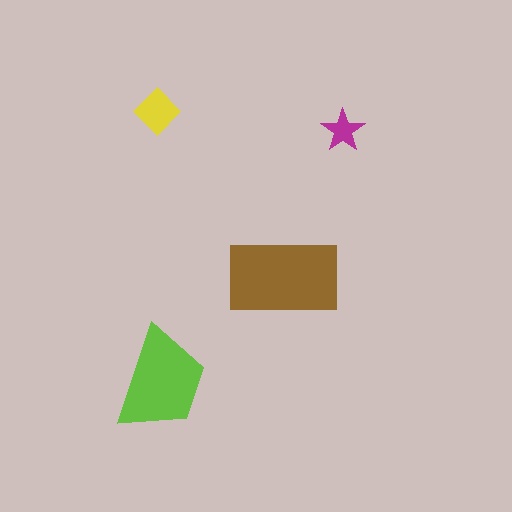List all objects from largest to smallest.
The brown rectangle, the lime trapezoid, the yellow diamond, the magenta star.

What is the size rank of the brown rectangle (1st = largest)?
1st.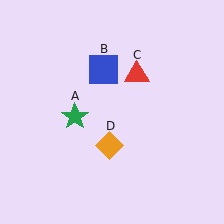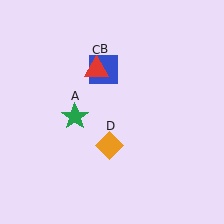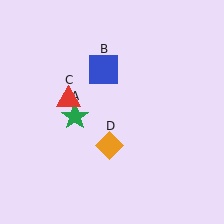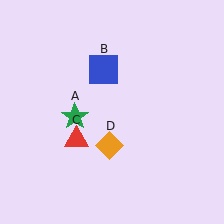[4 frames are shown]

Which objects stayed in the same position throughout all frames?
Green star (object A) and blue square (object B) and orange diamond (object D) remained stationary.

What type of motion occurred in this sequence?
The red triangle (object C) rotated counterclockwise around the center of the scene.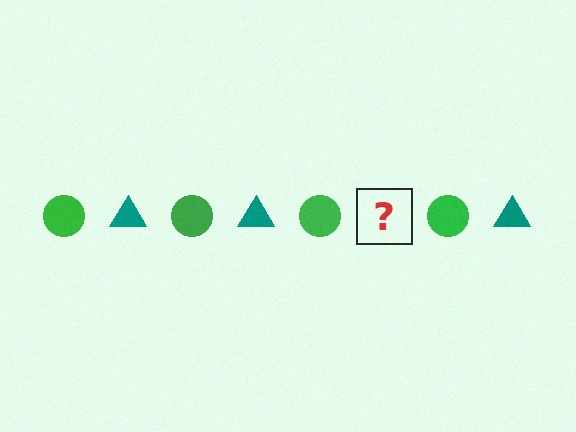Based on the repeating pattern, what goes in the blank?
The blank should be a teal triangle.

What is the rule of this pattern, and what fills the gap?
The rule is that the pattern alternates between green circle and teal triangle. The gap should be filled with a teal triangle.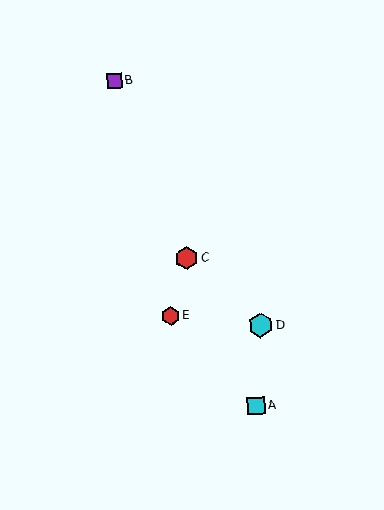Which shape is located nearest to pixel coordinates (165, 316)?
The red hexagon (labeled E) at (170, 316) is nearest to that location.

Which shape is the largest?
The cyan hexagon (labeled D) is the largest.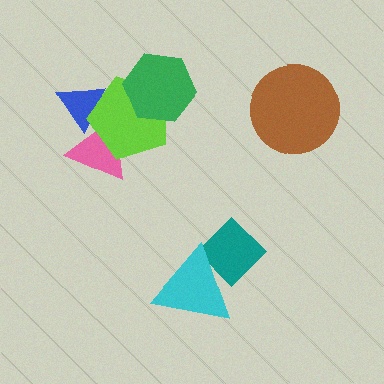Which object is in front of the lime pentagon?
The green hexagon is in front of the lime pentagon.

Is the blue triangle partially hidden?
Yes, it is partially covered by another shape.